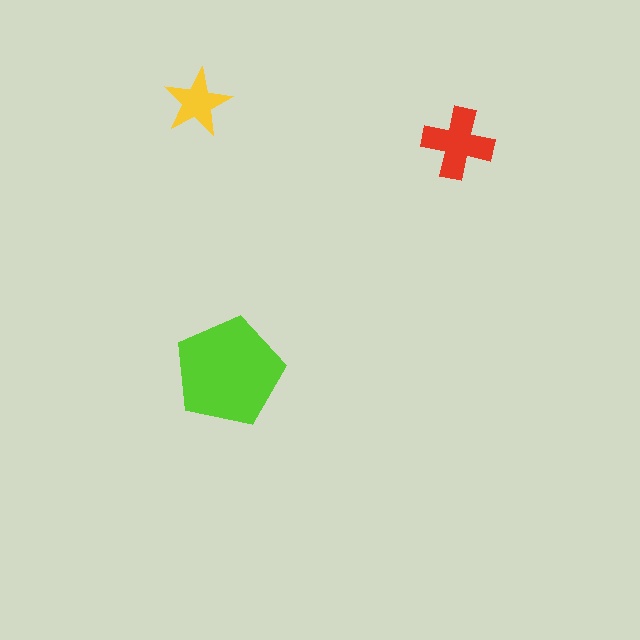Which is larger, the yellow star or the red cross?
The red cross.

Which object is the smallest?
The yellow star.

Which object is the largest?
The lime pentagon.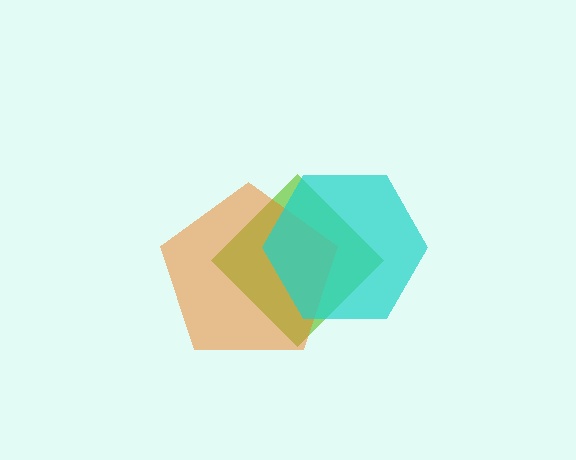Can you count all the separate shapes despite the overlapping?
Yes, there are 3 separate shapes.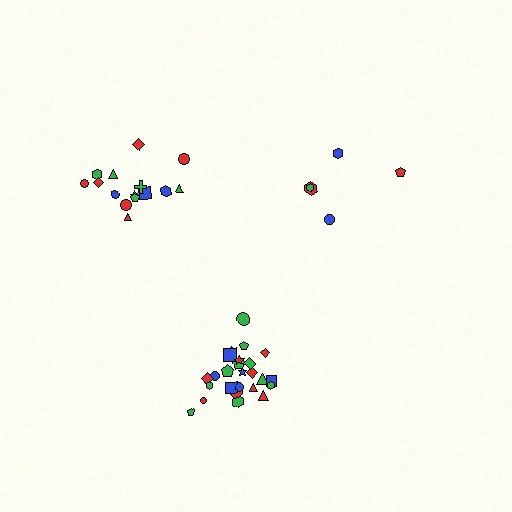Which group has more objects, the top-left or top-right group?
The top-left group.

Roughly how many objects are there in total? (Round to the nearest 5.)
Roughly 45 objects in total.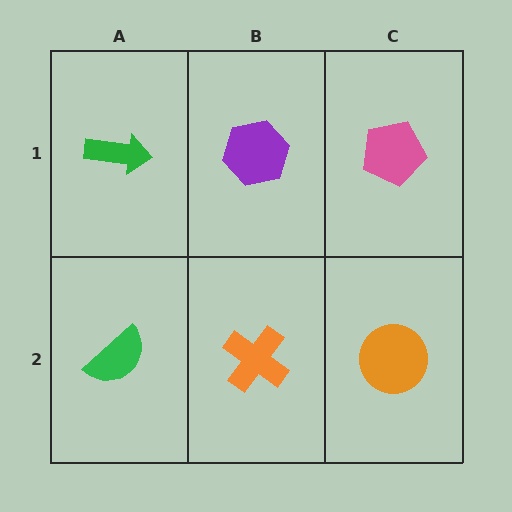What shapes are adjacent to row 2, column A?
A green arrow (row 1, column A), an orange cross (row 2, column B).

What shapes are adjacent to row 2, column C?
A pink pentagon (row 1, column C), an orange cross (row 2, column B).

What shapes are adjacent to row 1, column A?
A green semicircle (row 2, column A), a purple hexagon (row 1, column B).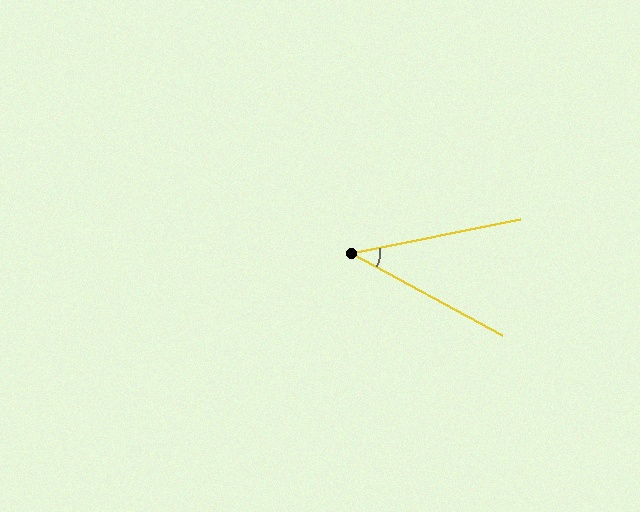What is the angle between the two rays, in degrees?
Approximately 40 degrees.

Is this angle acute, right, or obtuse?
It is acute.